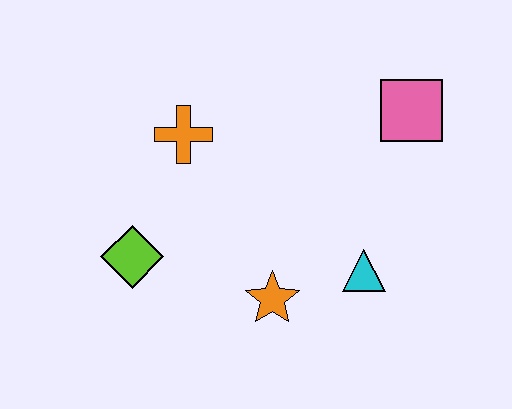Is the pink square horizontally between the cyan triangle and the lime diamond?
No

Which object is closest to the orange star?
The cyan triangle is closest to the orange star.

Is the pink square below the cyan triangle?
No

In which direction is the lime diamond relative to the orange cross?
The lime diamond is below the orange cross.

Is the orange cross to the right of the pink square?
No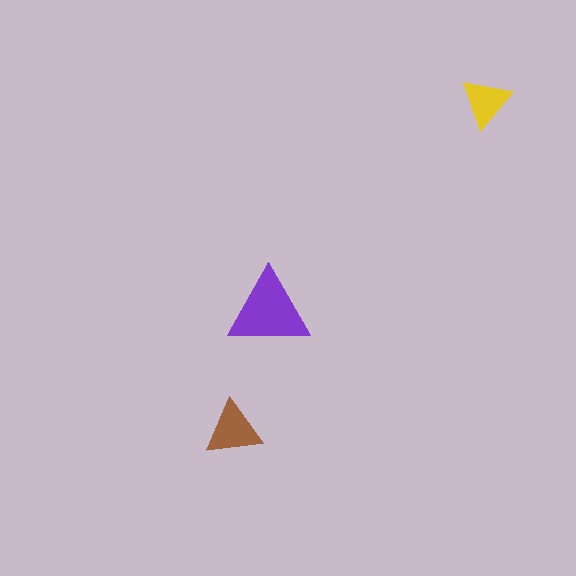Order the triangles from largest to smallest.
the purple one, the brown one, the yellow one.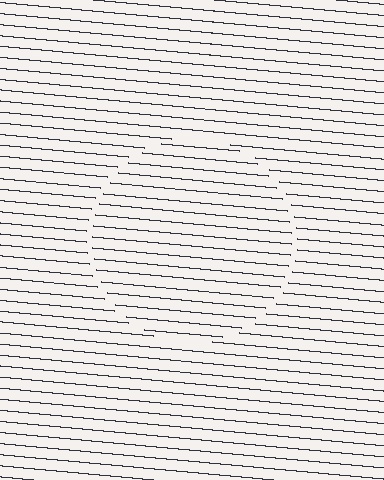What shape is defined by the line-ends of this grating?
An illusory circle. The interior of the shape contains the same grating, shifted by half a period — the contour is defined by the phase discontinuity where line-ends from the inner and outer gratings abut.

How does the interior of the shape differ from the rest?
The interior of the shape contains the same grating, shifted by half a period — the contour is defined by the phase discontinuity where line-ends from the inner and outer gratings abut.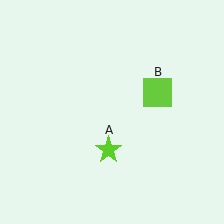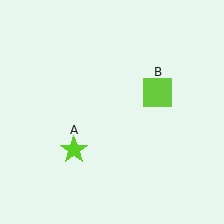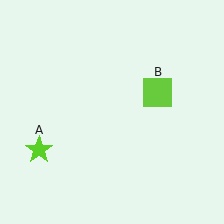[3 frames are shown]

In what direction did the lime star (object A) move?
The lime star (object A) moved left.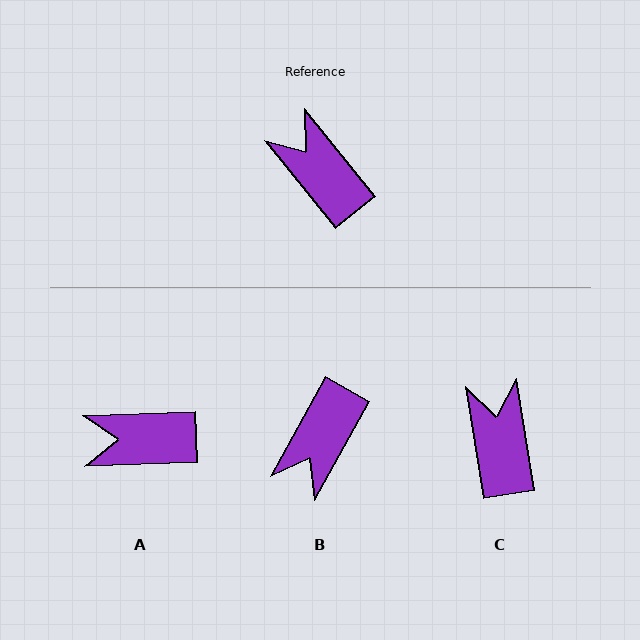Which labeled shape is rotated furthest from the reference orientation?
B, about 112 degrees away.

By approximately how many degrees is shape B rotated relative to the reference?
Approximately 112 degrees counter-clockwise.